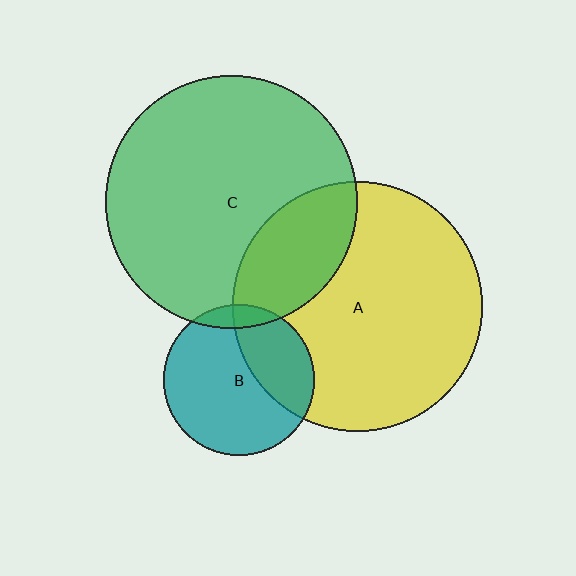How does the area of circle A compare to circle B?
Approximately 2.7 times.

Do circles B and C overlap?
Yes.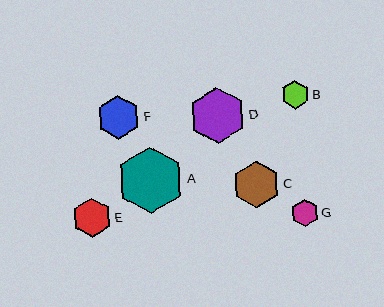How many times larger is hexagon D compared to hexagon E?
Hexagon D is approximately 1.4 times the size of hexagon E.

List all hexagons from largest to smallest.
From largest to smallest: A, D, C, F, E, B, G.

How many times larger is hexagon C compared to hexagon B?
Hexagon C is approximately 1.7 times the size of hexagon B.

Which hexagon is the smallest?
Hexagon G is the smallest with a size of approximately 28 pixels.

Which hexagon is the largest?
Hexagon A is the largest with a size of approximately 66 pixels.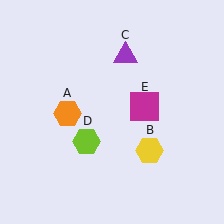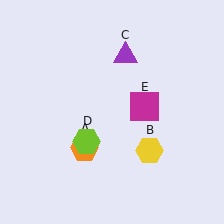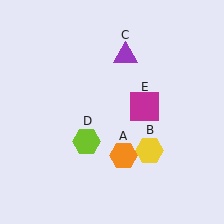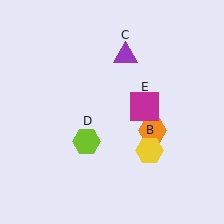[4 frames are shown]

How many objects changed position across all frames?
1 object changed position: orange hexagon (object A).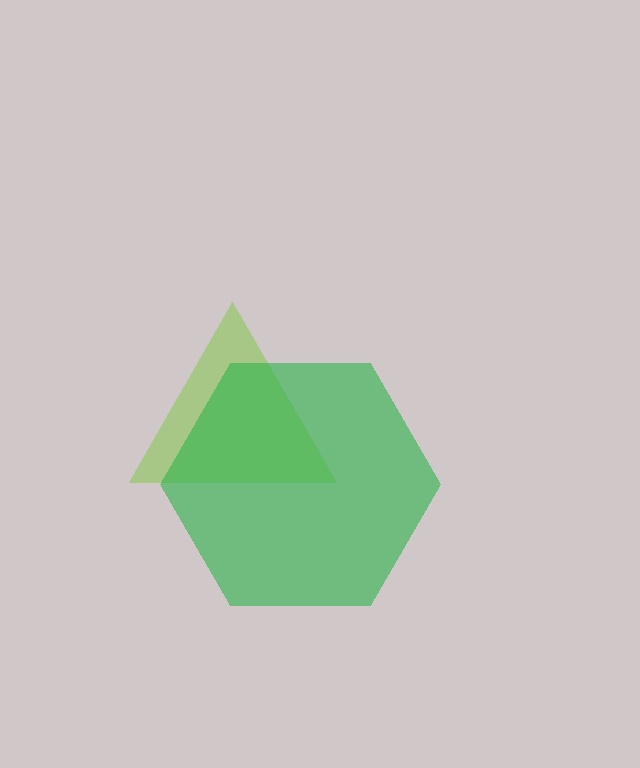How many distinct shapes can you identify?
There are 2 distinct shapes: a lime triangle, a green hexagon.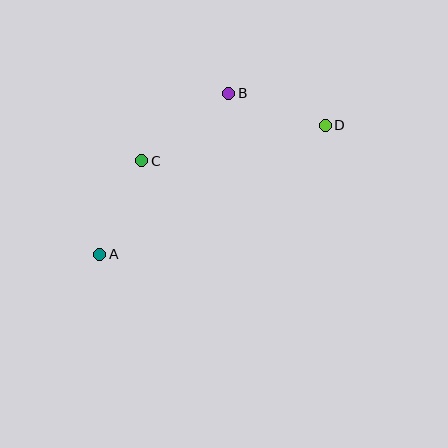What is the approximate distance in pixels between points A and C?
The distance between A and C is approximately 102 pixels.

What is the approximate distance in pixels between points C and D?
The distance between C and D is approximately 187 pixels.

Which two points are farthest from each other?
Points A and D are farthest from each other.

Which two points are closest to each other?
Points B and D are closest to each other.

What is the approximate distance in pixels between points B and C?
The distance between B and C is approximately 111 pixels.